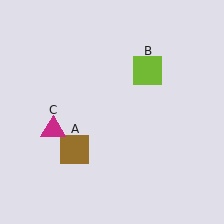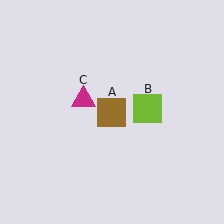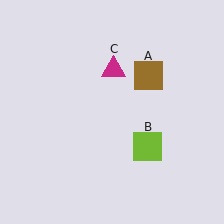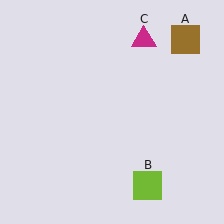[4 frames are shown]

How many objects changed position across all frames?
3 objects changed position: brown square (object A), lime square (object B), magenta triangle (object C).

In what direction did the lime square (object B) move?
The lime square (object B) moved down.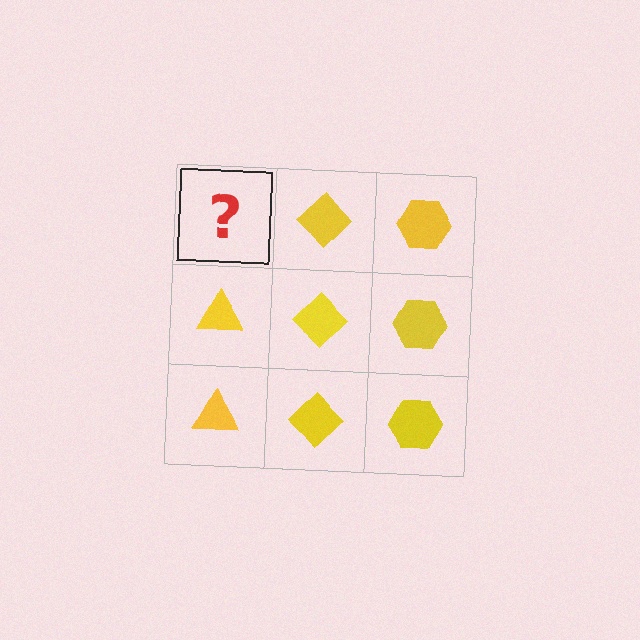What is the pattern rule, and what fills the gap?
The rule is that each column has a consistent shape. The gap should be filled with a yellow triangle.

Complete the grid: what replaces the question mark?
The question mark should be replaced with a yellow triangle.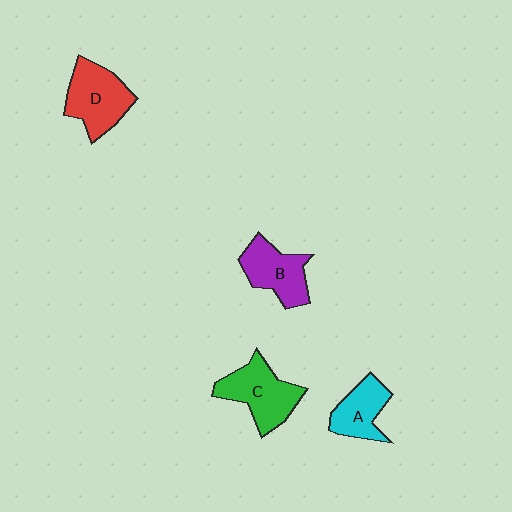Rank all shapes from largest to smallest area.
From largest to smallest: C (green), D (red), B (purple), A (cyan).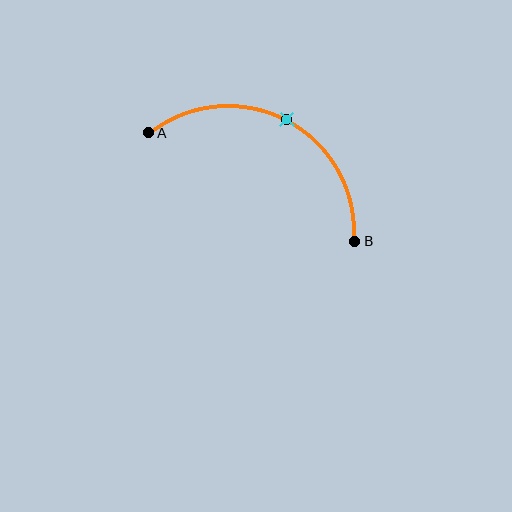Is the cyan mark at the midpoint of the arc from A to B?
Yes. The cyan mark lies on the arc at equal arc-length from both A and B — it is the arc midpoint.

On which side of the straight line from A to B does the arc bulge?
The arc bulges above the straight line connecting A and B.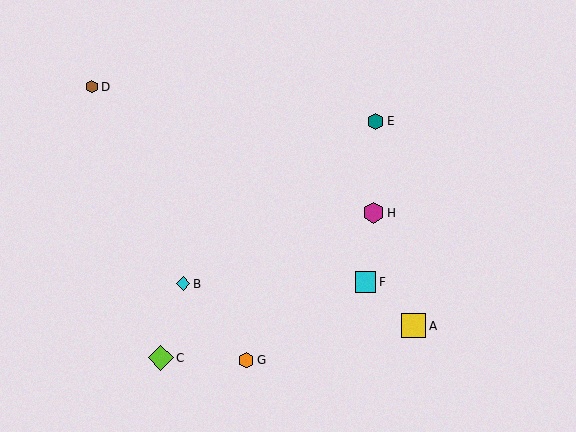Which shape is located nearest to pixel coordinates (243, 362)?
The orange hexagon (labeled G) at (246, 360) is nearest to that location.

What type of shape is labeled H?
Shape H is a magenta hexagon.